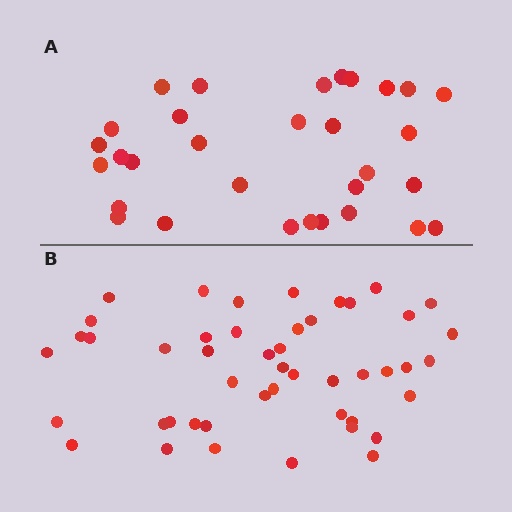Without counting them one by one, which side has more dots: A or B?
Region B (the bottom region) has more dots.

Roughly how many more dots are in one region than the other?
Region B has approximately 15 more dots than region A.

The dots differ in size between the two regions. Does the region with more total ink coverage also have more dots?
No. Region A has more total ink coverage because its dots are larger, but region B actually contains more individual dots. Total area can be misleading — the number of items is what matters here.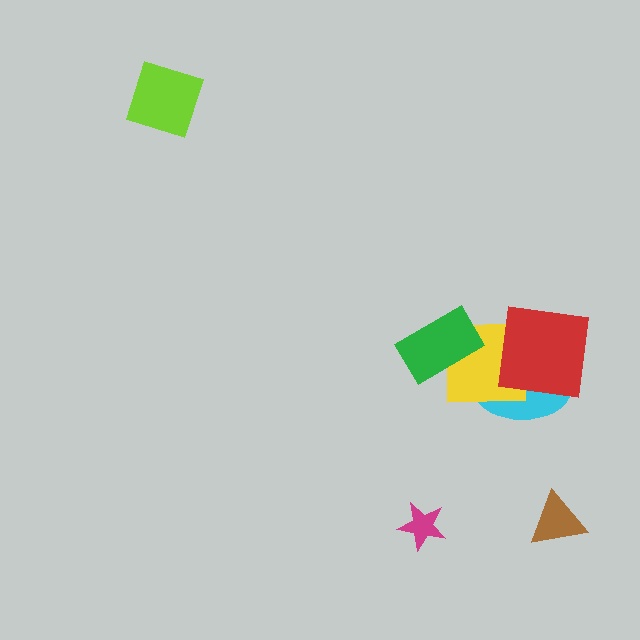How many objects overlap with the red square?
2 objects overlap with the red square.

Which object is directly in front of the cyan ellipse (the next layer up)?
The yellow square is directly in front of the cyan ellipse.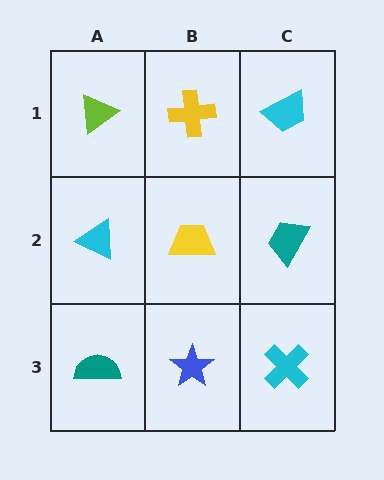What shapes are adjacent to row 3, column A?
A cyan triangle (row 2, column A), a blue star (row 3, column B).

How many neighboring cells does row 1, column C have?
2.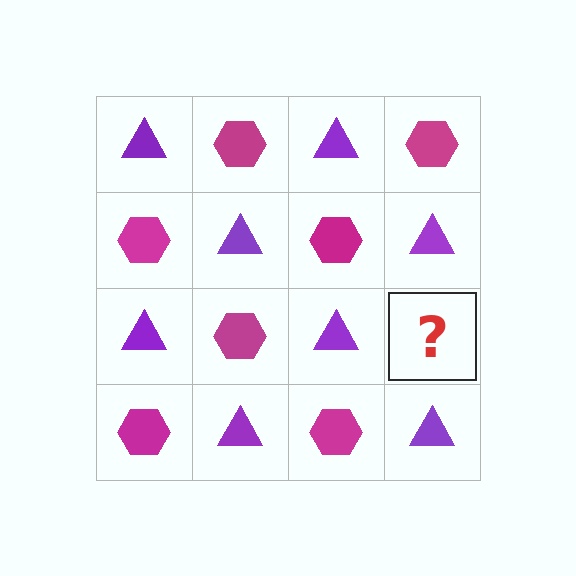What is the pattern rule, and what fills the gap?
The rule is that it alternates purple triangle and magenta hexagon in a checkerboard pattern. The gap should be filled with a magenta hexagon.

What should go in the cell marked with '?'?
The missing cell should contain a magenta hexagon.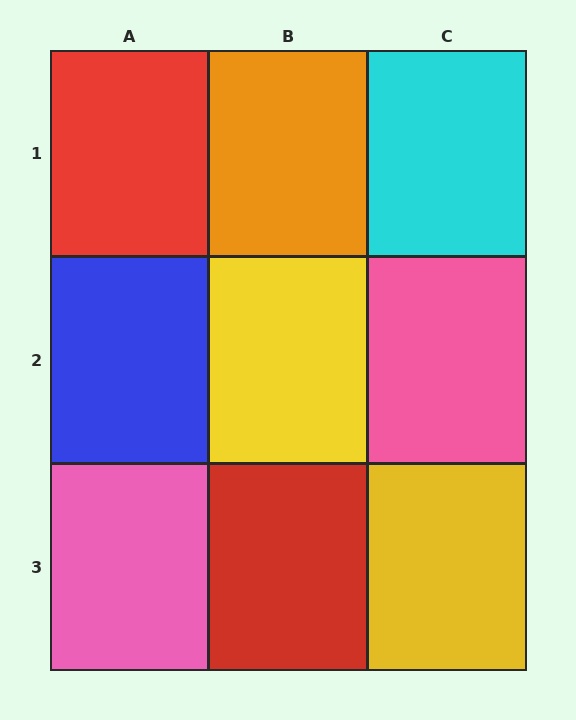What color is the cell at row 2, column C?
Pink.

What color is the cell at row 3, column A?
Pink.